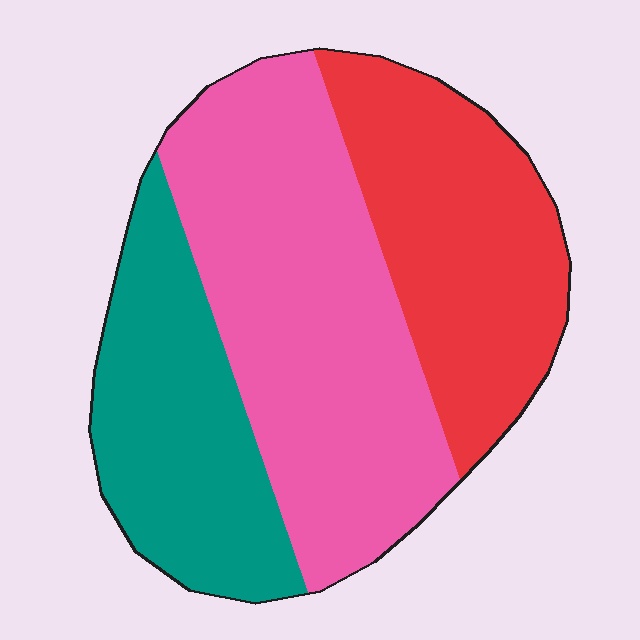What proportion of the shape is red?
Red takes up about one third (1/3) of the shape.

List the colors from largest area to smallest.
From largest to smallest: pink, red, teal.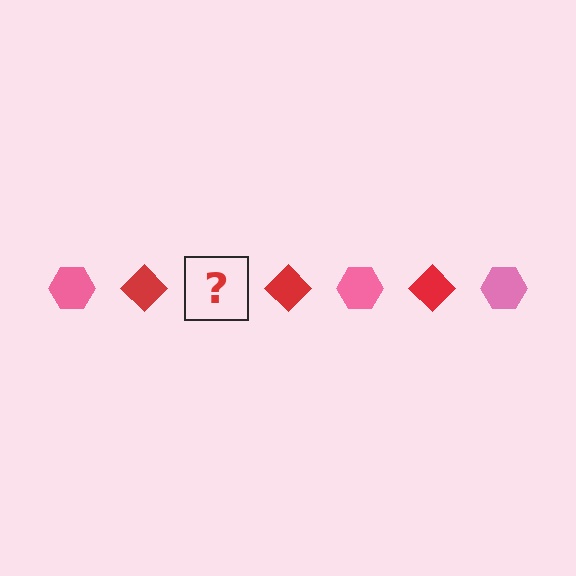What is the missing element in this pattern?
The missing element is a pink hexagon.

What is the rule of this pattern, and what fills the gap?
The rule is that the pattern alternates between pink hexagon and red diamond. The gap should be filled with a pink hexagon.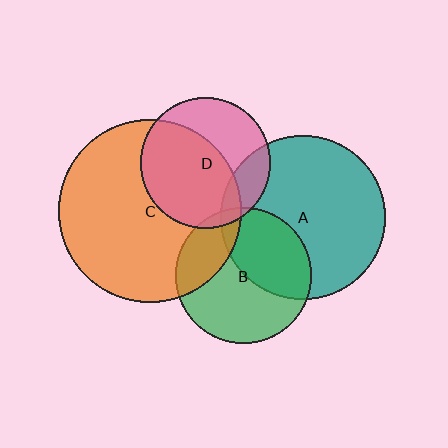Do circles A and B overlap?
Yes.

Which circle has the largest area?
Circle C (orange).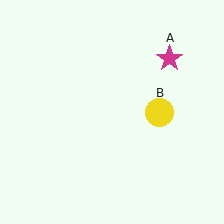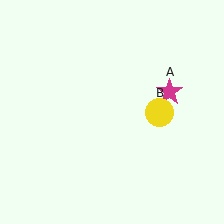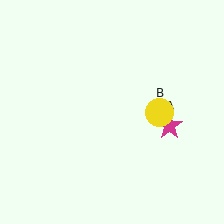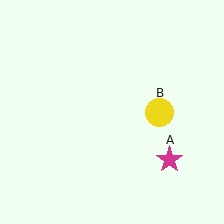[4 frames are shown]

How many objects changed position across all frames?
1 object changed position: magenta star (object A).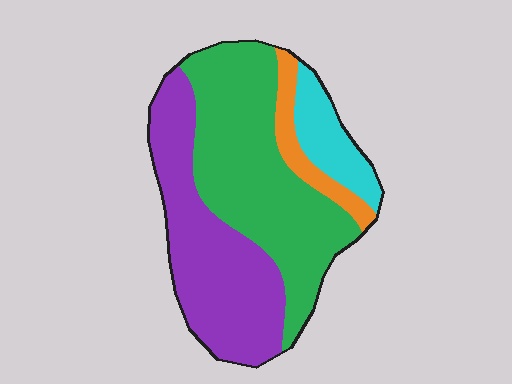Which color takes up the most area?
Green, at roughly 45%.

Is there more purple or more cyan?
Purple.